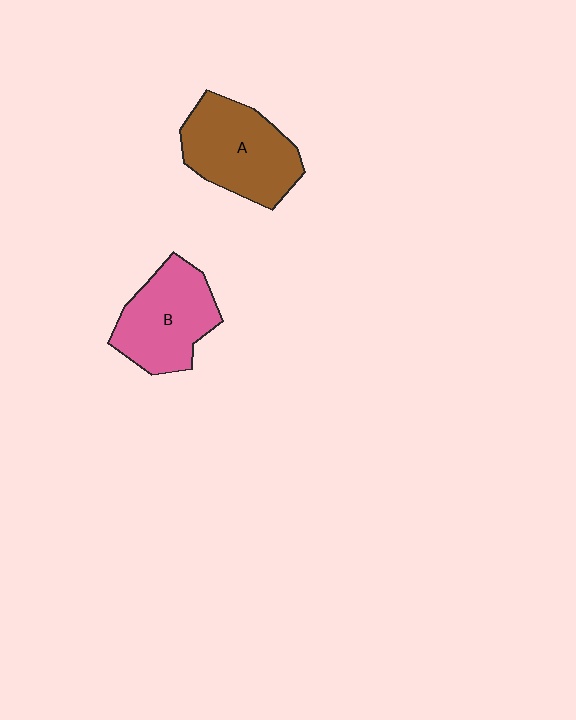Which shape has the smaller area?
Shape B (pink).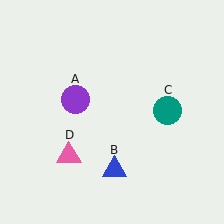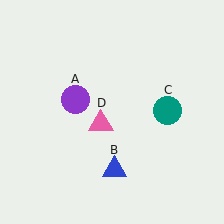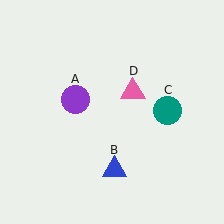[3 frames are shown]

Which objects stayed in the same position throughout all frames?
Purple circle (object A) and blue triangle (object B) and teal circle (object C) remained stationary.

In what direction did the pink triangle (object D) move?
The pink triangle (object D) moved up and to the right.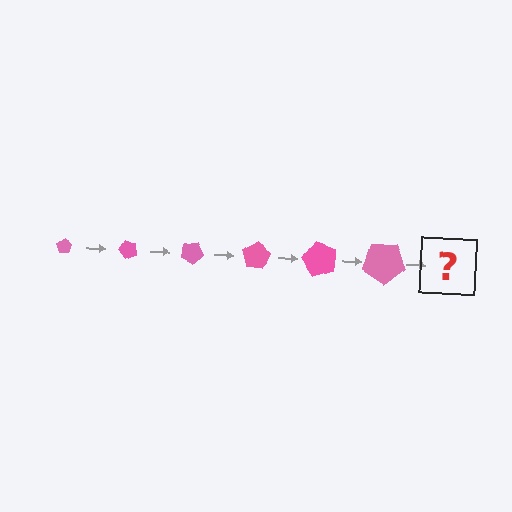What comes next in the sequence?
The next element should be a pentagon, larger than the previous one and rotated 300 degrees from the start.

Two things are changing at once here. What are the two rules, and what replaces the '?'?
The two rules are that the pentagon grows larger each step and it rotates 50 degrees each step. The '?' should be a pentagon, larger than the previous one and rotated 300 degrees from the start.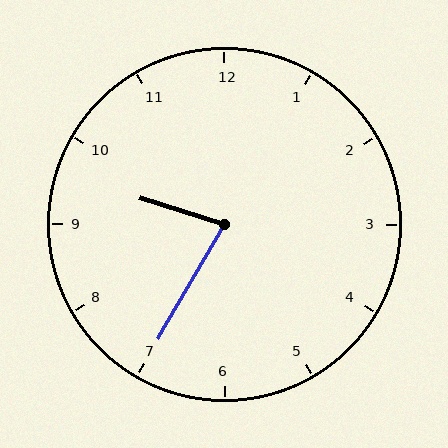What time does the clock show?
9:35.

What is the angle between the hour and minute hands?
Approximately 78 degrees.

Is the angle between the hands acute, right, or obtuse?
It is acute.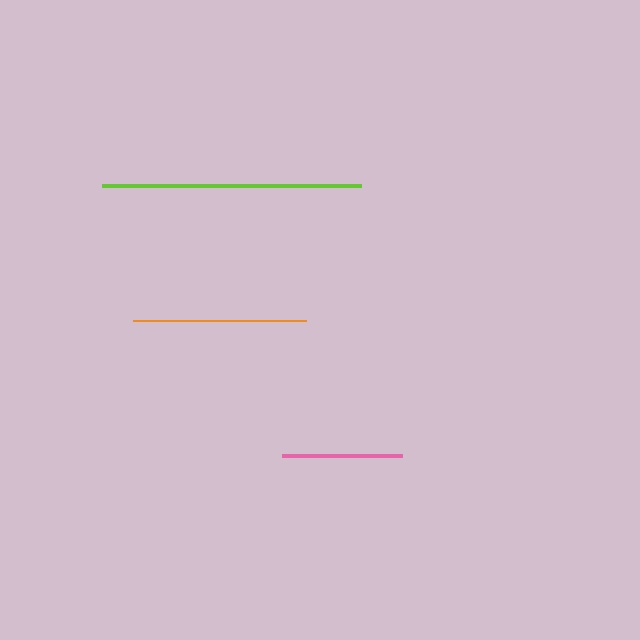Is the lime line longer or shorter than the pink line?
The lime line is longer than the pink line.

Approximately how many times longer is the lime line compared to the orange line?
The lime line is approximately 1.5 times the length of the orange line.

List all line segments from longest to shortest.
From longest to shortest: lime, orange, pink.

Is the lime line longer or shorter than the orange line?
The lime line is longer than the orange line.